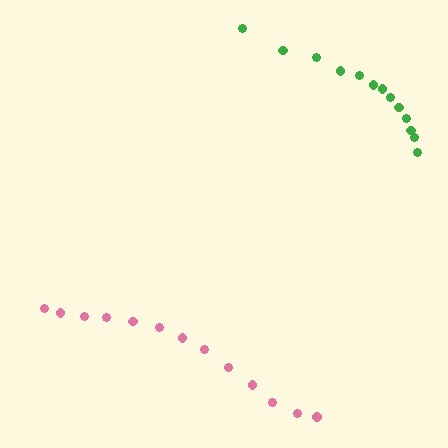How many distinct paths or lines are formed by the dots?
There are 2 distinct paths.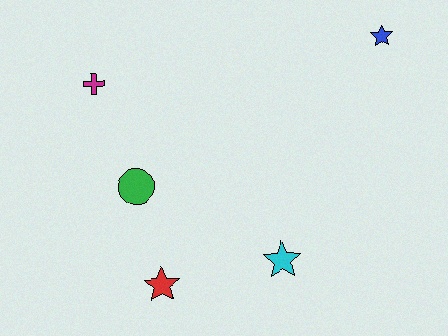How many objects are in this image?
There are 5 objects.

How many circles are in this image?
There is 1 circle.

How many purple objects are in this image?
There are no purple objects.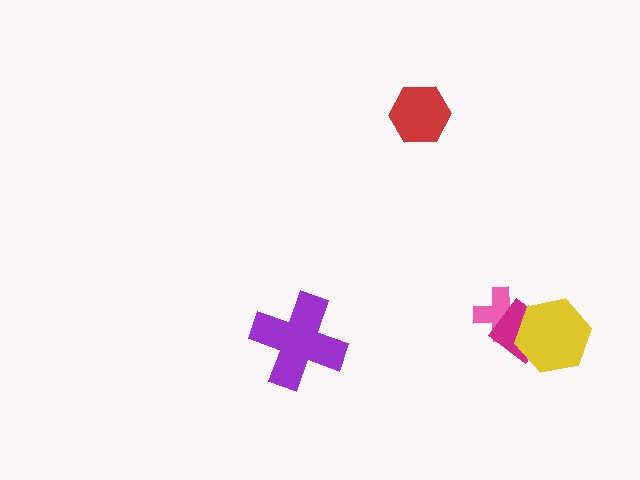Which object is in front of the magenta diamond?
The yellow hexagon is in front of the magenta diamond.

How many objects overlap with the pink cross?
2 objects overlap with the pink cross.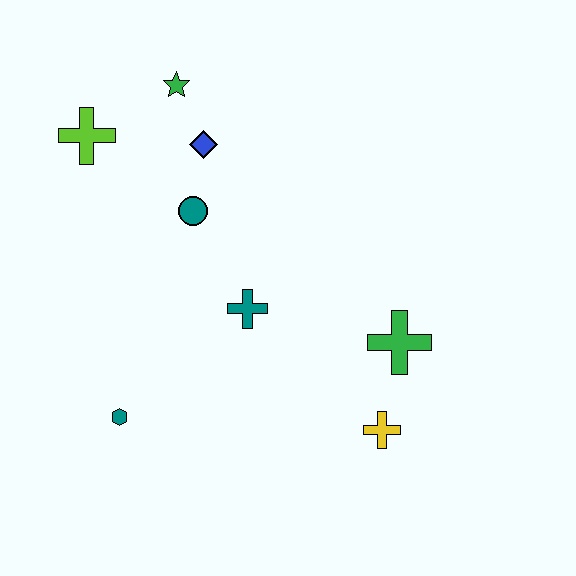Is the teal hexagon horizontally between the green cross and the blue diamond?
No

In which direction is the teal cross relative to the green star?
The teal cross is below the green star.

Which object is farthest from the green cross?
The lime cross is farthest from the green cross.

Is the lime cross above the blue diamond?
Yes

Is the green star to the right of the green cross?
No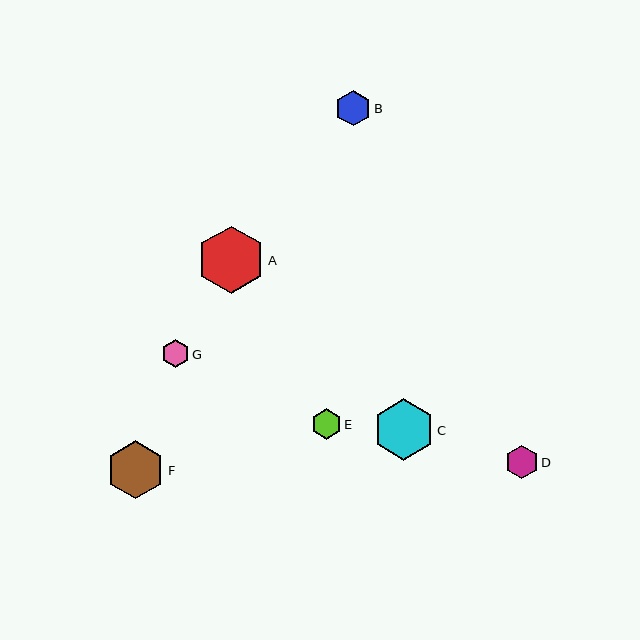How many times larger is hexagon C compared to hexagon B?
Hexagon C is approximately 1.7 times the size of hexagon B.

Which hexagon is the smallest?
Hexagon G is the smallest with a size of approximately 28 pixels.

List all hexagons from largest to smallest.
From largest to smallest: A, C, F, B, D, E, G.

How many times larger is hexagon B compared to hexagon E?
Hexagon B is approximately 1.2 times the size of hexagon E.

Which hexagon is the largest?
Hexagon A is the largest with a size of approximately 67 pixels.